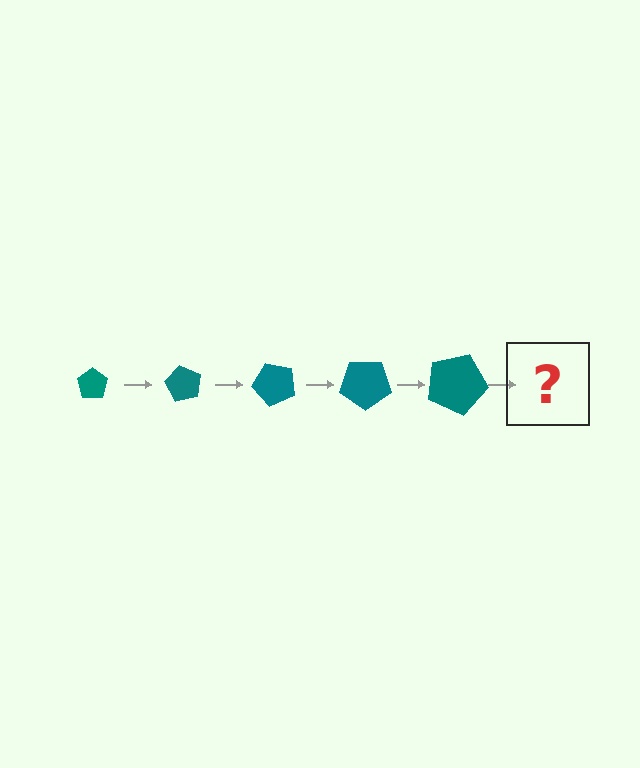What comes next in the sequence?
The next element should be a pentagon, larger than the previous one and rotated 300 degrees from the start.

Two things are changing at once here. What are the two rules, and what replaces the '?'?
The two rules are that the pentagon grows larger each step and it rotates 60 degrees each step. The '?' should be a pentagon, larger than the previous one and rotated 300 degrees from the start.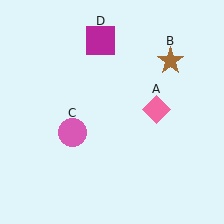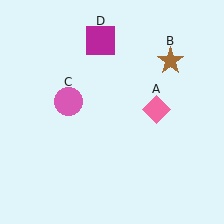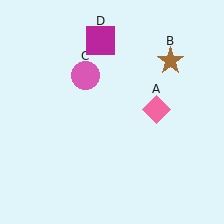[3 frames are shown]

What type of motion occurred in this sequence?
The pink circle (object C) rotated clockwise around the center of the scene.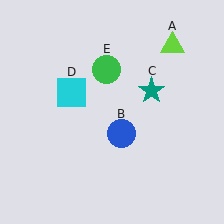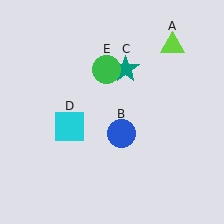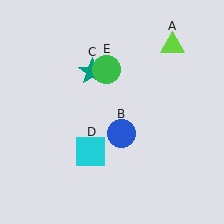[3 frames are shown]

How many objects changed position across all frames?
2 objects changed position: teal star (object C), cyan square (object D).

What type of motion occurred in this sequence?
The teal star (object C), cyan square (object D) rotated counterclockwise around the center of the scene.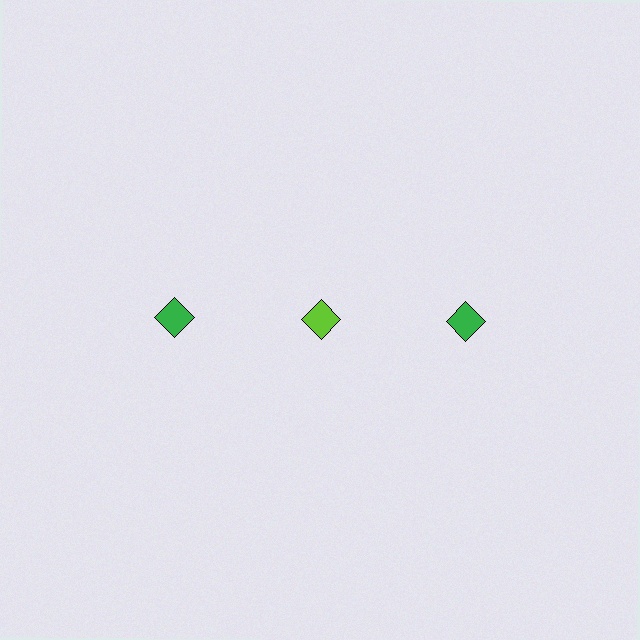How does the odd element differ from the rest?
It has a different color: lime instead of green.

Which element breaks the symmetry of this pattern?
The lime diamond in the top row, second from left column breaks the symmetry. All other shapes are green diamonds.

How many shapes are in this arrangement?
There are 3 shapes arranged in a grid pattern.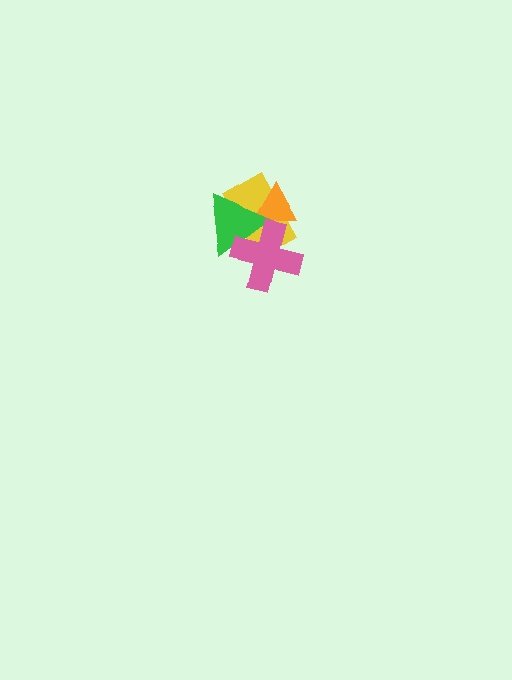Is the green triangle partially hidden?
Yes, it is partially covered by another shape.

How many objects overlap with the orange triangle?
3 objects overlap with the orange triangle.